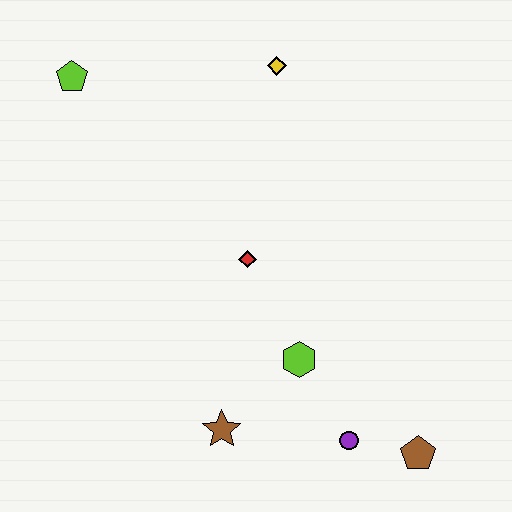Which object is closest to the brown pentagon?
The purple circle is closest to the brown pentagon.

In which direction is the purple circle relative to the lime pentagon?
The purple circle is below the lime pentagon.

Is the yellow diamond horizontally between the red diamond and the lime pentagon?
No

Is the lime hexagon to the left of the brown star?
No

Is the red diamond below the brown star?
No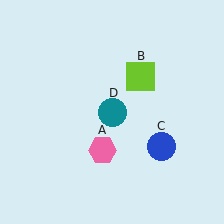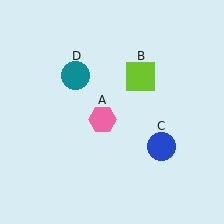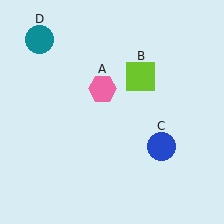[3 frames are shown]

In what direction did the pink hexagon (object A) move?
The pink hexagon (object A) moved up.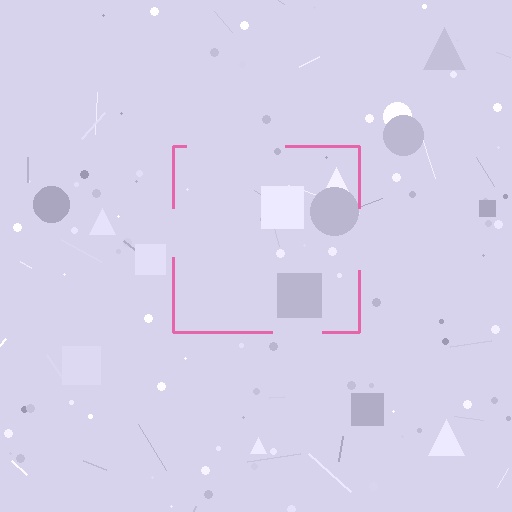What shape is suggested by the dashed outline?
The dashed outline suggests a square.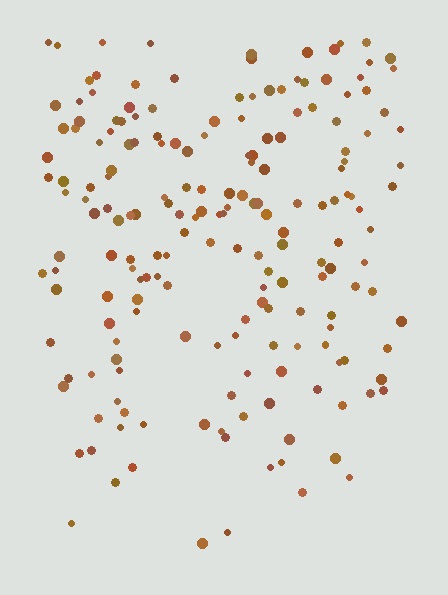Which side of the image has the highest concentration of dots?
The top.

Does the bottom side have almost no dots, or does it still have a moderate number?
Still a moderate number, just noticeably fewer than the top.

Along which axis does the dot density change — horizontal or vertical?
Vertical.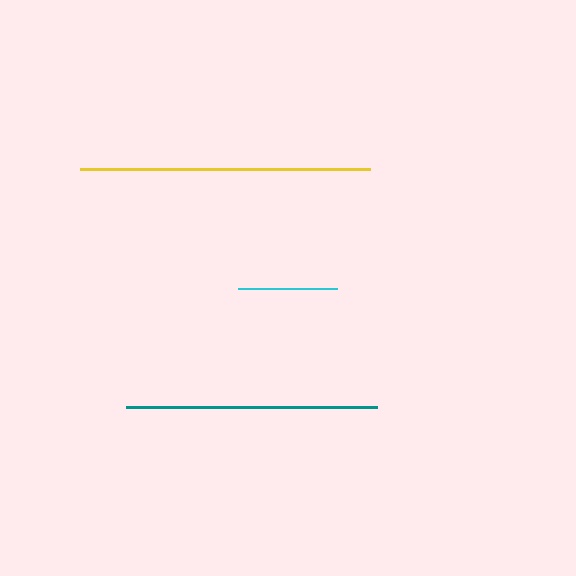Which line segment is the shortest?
The cyan line is the shortest at approximately 99 pixels.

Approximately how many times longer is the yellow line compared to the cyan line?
The yellow line is approximately 2.9 times the length of the cyan line.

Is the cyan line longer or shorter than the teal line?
The teal line is longer than the cyan line.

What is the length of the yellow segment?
The yellow segment is approximately 290 pixels long.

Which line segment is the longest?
The yellow line is the longest at approximately 290 pixels.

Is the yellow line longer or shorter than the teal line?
The yellow line is longer than the teal line.